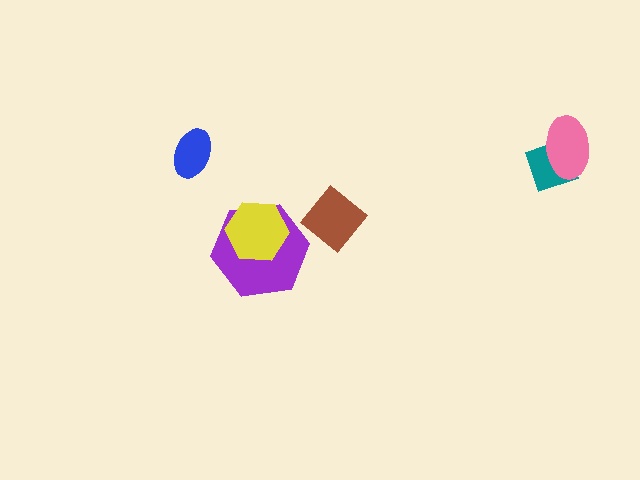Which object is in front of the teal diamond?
The pink ellipse is in front of the teal diamond.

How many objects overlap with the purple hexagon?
1 object overlaps with the purple hexagon.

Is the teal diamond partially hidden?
Yes, it is partially covered by another shape.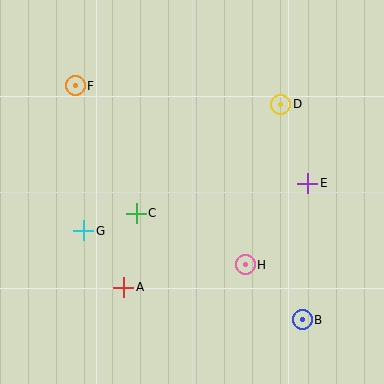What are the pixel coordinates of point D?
Point D is at (281, 104).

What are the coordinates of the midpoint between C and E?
The midpoint between C and E is at (222, 198).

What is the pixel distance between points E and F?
The distance between E and F is 252 pixels.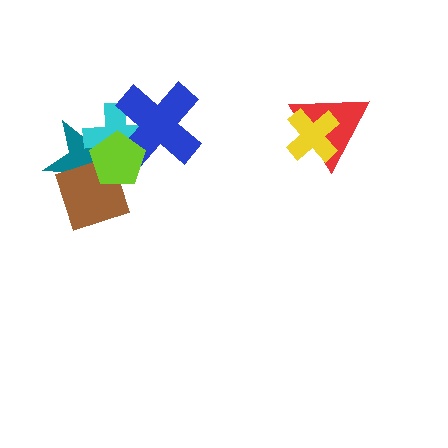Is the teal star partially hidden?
Yes, it is partially covered by another shape.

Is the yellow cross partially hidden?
No, no other shape covers it.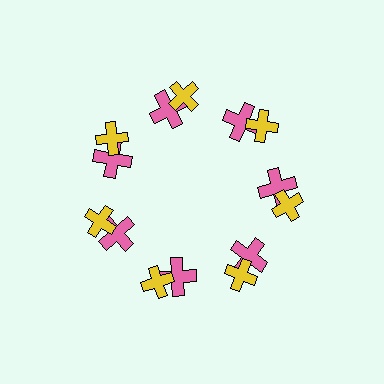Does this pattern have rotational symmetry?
Yes, this pattern has 7-fold rotational symmetry. It looks the same after rotating 51 degrees around the center.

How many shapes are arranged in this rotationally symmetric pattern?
There are 14 shapes, arranged in 7 groups of 2.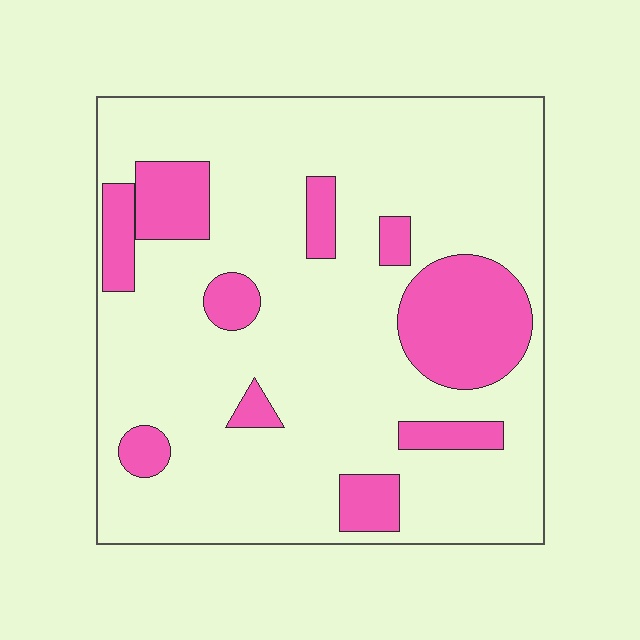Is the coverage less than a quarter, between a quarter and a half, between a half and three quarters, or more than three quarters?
Less than a quarter.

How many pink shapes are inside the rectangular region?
10.